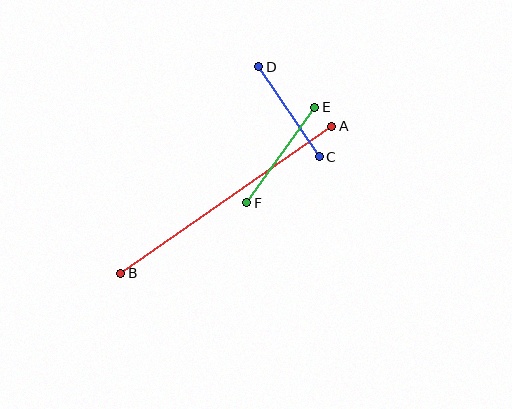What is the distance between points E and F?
The distance is approximately 117 pixels.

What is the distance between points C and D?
The distance is approximately 109 pixels.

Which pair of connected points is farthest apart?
Points A and B are farthest apart.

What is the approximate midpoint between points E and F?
The midpoint is at approximately (281, 155) pixels.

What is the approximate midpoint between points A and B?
The midpoint is at approximately (226, 200) pixels.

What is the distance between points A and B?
The distance is approximately 257 pixels.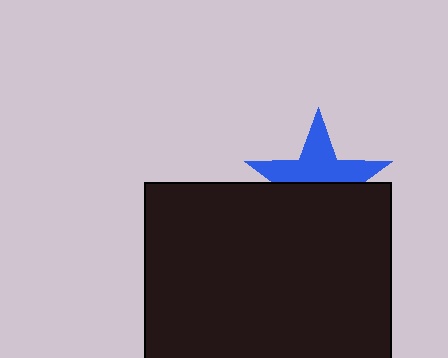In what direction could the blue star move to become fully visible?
The blue star could move up. That would shift it out from behind the black rectangle entirely.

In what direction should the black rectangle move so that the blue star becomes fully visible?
The black rectangle should move down. That is the shortest direction to clear the overlap and leave the blue star fully visible.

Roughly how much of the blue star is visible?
About half of it is visible (roughly 50%).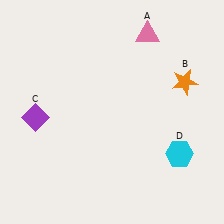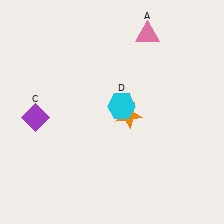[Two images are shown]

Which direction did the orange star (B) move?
The orange star (B) moved left.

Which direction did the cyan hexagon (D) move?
The cyan hexagon (D) moved left.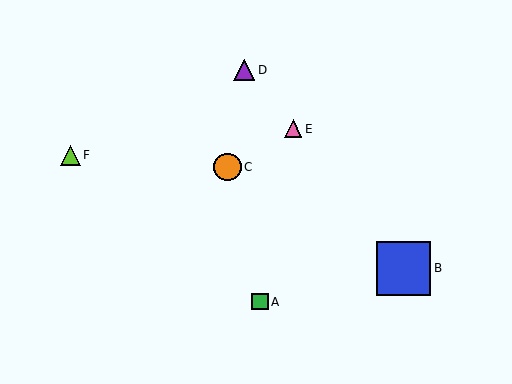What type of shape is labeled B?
Shape B is a blue square.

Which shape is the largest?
The blue square (labeled B) is the largest.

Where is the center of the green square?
The center of the green square is at (260, 302).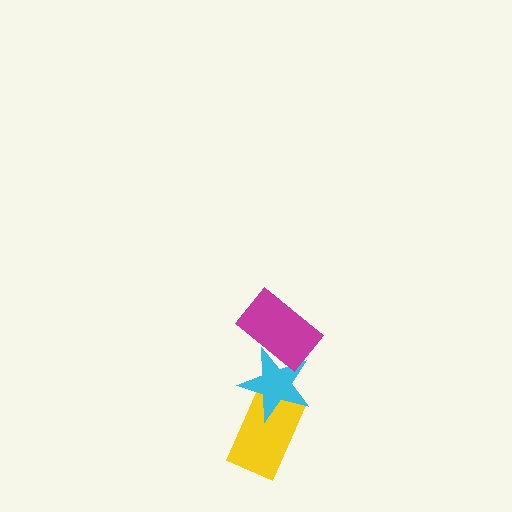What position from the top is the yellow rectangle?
The yellow rectangle is 3rd from the top.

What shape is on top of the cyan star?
The magenta rectangle is on top of the cyan star.